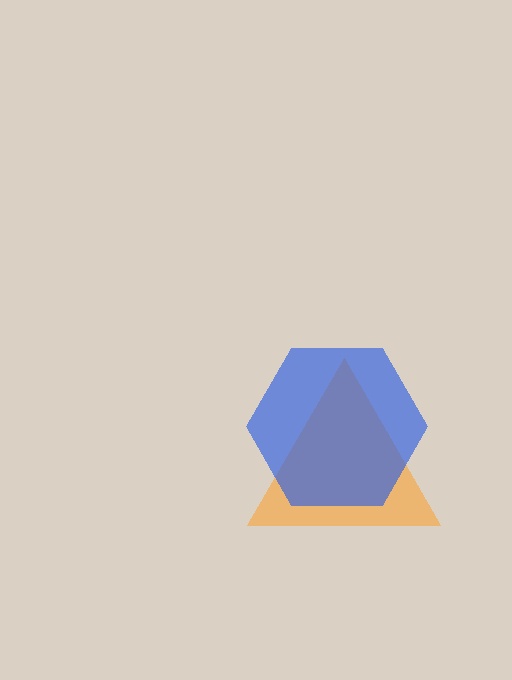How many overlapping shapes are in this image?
There are 2 overlapping shapes in the image.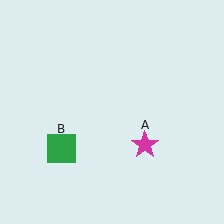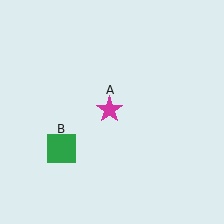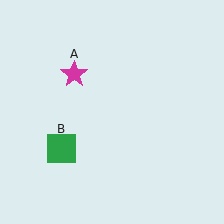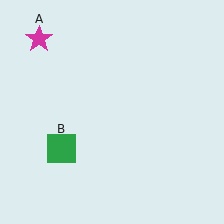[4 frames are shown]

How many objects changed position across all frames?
1 object changed position: magenta star (object A).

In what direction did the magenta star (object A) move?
The magenta star (object A) moved up and to the left.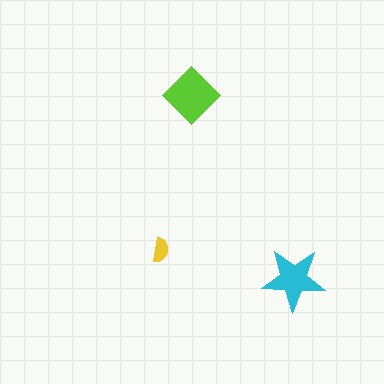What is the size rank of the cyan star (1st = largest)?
2nd.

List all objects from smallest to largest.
The yellow semicircle, the cyan star, the lime diamond.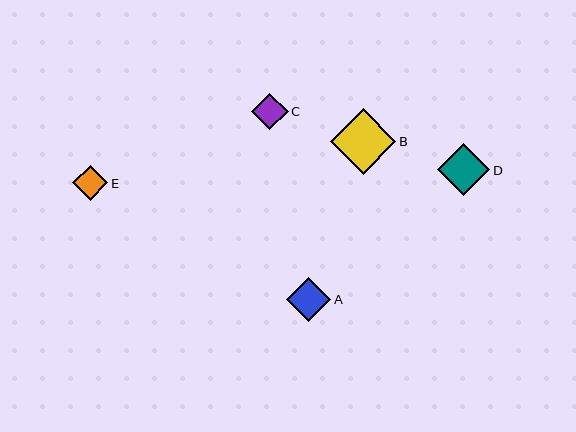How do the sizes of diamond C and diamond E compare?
Diamond C and diamond E are approximately the same size.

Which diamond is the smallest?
Diamond E is the smallest with a size of approximately 35 pixels.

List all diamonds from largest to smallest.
From largest to smallest: B, D, A, C, E.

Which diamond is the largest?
Diamond B is the largest with a size of approximately 65 pixels.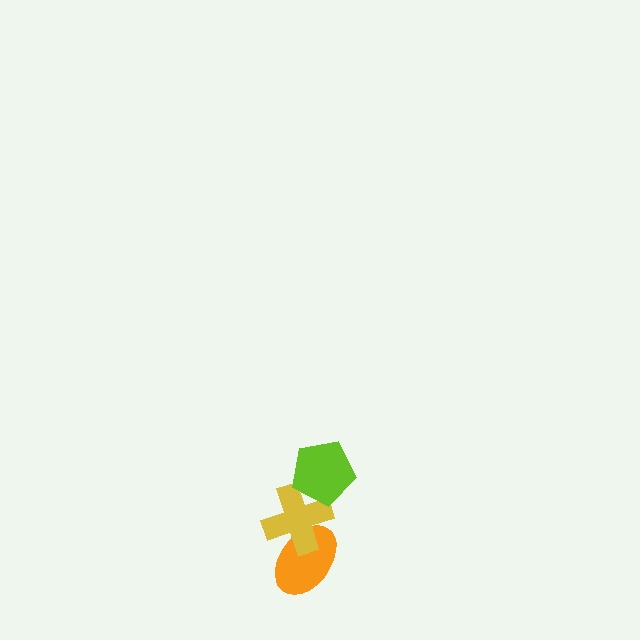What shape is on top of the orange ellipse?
The yellow cross is on top of the orange ellipse.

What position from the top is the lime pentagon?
The lime pentagon is 1st from the top.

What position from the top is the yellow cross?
The yellow cross is 2nd from the top.